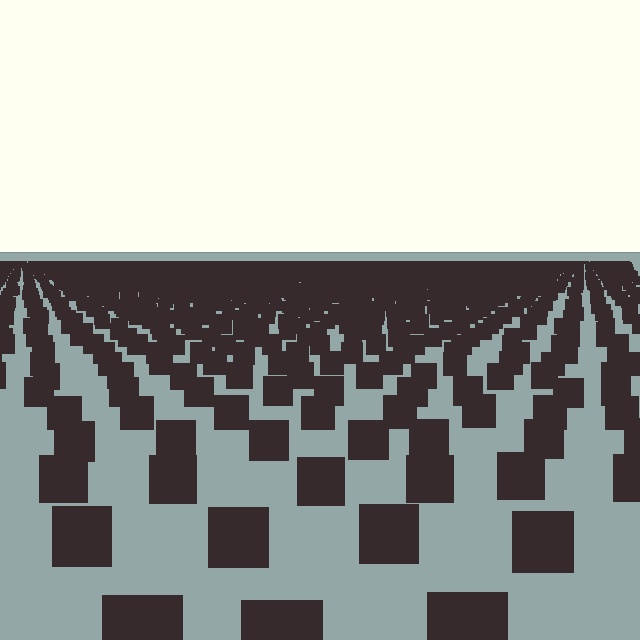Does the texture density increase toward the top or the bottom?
Density increases toward the top.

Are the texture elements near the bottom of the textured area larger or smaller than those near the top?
Larger. Near the bottom, elements are closer to the viewer and appear at a bigger on-screen size.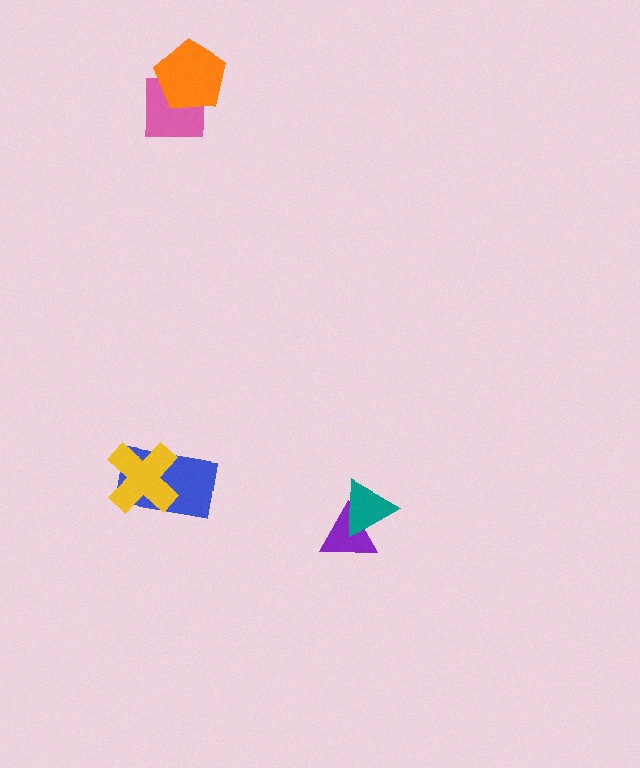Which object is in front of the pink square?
The orange pentagon is in front of the pink square.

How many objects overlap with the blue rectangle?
1 object overlaps with the blue rectangle.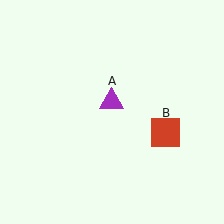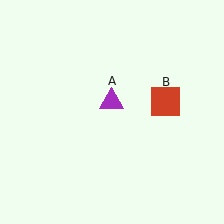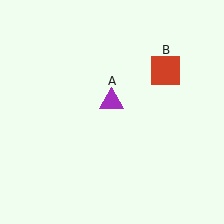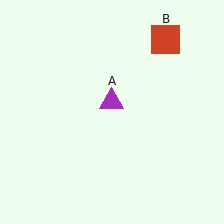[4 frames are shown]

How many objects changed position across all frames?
1 object changed position: red square (object B).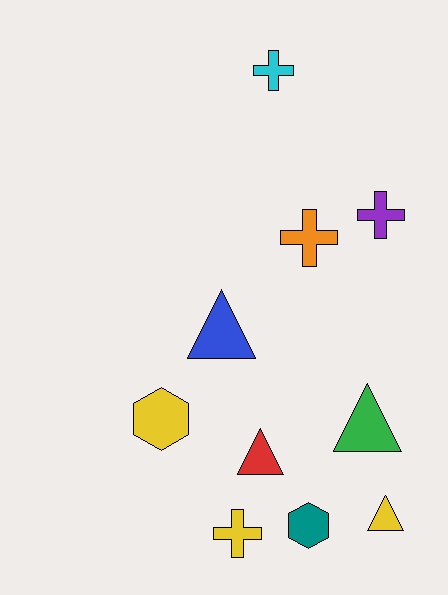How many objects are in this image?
There are 10 objects.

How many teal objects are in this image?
There is 1 teal object.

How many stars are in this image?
There are no stars.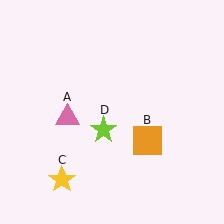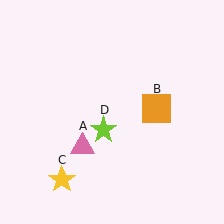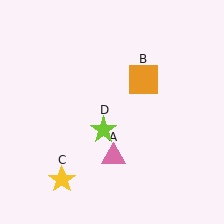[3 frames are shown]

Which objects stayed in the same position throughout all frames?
Yellow star (object C) and lime star (object D) remained stationary.